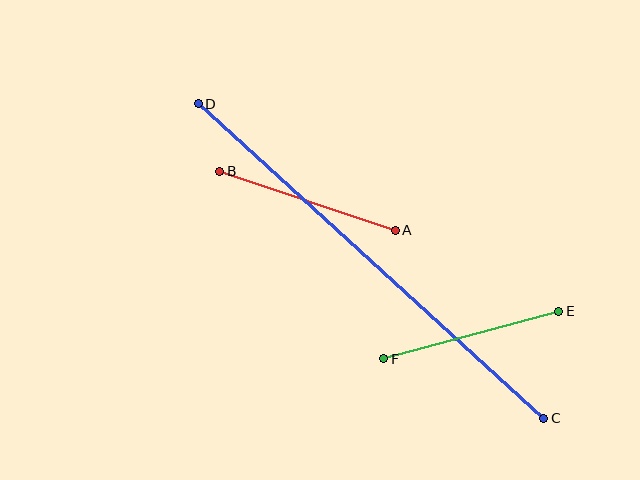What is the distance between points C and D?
The distance is approximately 467 pixels.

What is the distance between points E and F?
The distance is approximately 181 pixels.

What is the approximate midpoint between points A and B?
The midpoint is at approximately (308, 201) pixels.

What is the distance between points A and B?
The distance is approximately 185 pixels.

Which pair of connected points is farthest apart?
Points C and D are farthest apart.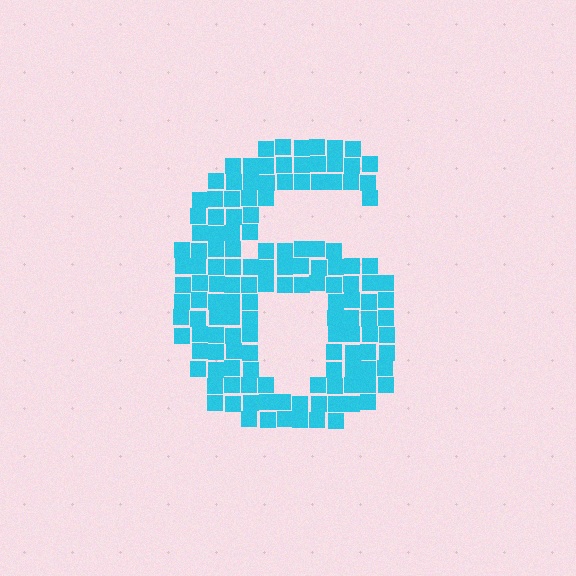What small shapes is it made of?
It is made of small squares.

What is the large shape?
The large shape is the digit 6.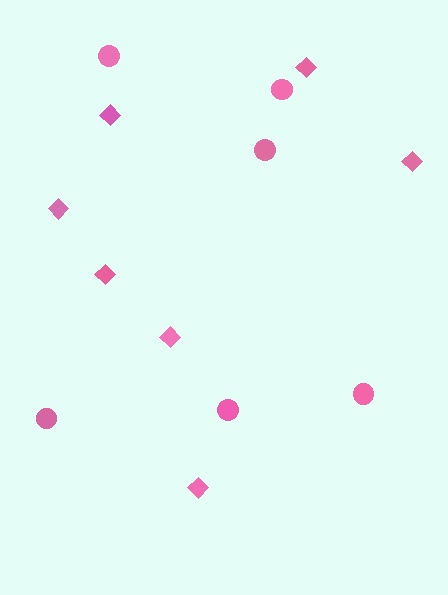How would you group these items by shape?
There are 2 groups: one group of circles (6) and one group of diamonds (7).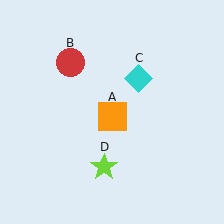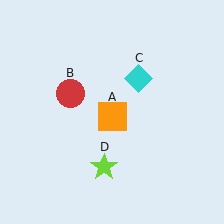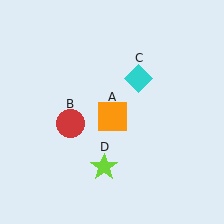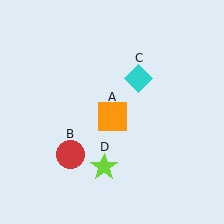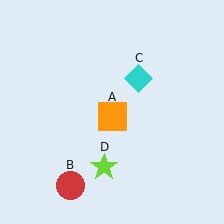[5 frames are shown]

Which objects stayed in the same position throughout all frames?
Orange square (object A) and cyan diamond (object C) and lime star (object D) remained stationary.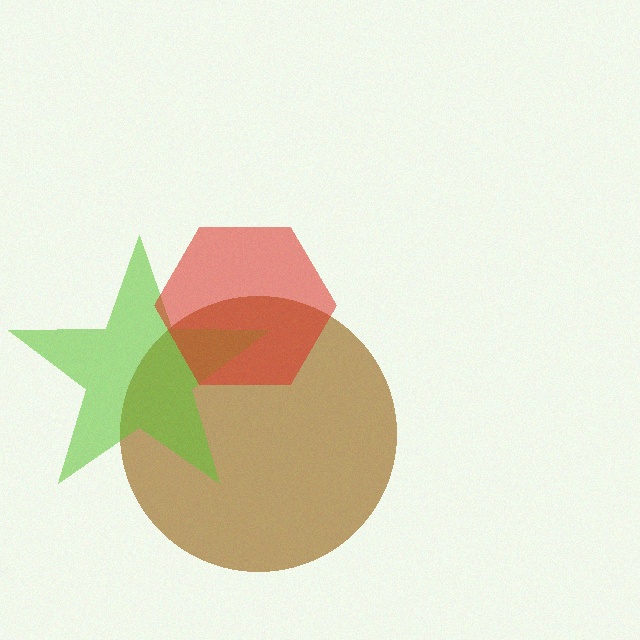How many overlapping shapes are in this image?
There are 3 overlapping shapes in the image.